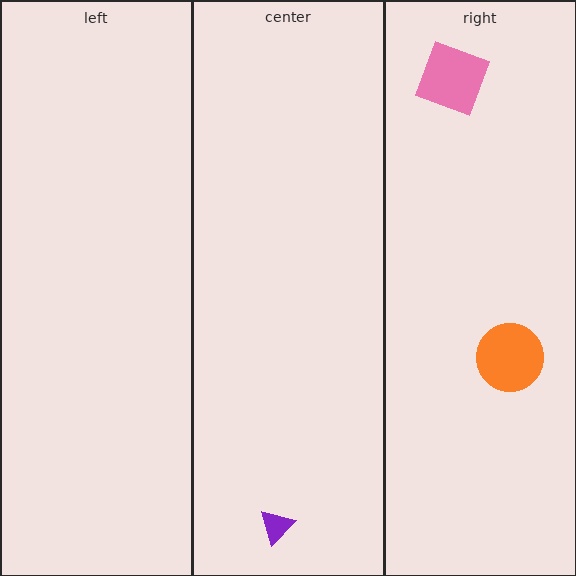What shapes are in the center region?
The purple triangle.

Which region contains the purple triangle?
The center region.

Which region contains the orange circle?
The right region.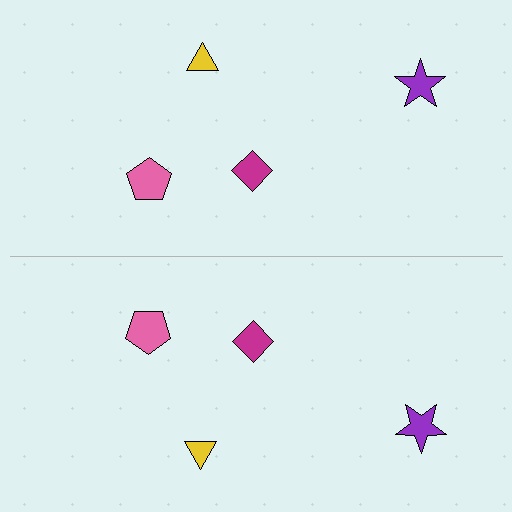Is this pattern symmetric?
Yes, this pattern has bilateral (reflection) symmetry.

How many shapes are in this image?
There are 8 shapes in this image.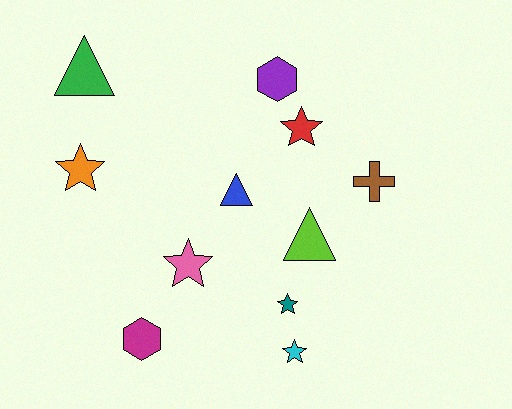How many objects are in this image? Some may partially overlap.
There are 11 objects.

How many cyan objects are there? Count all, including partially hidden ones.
There is 1 cyan object.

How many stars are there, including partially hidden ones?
There are 5 stars.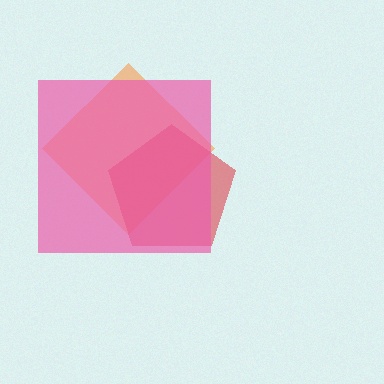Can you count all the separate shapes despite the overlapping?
Yes, there are 3 separate shapes.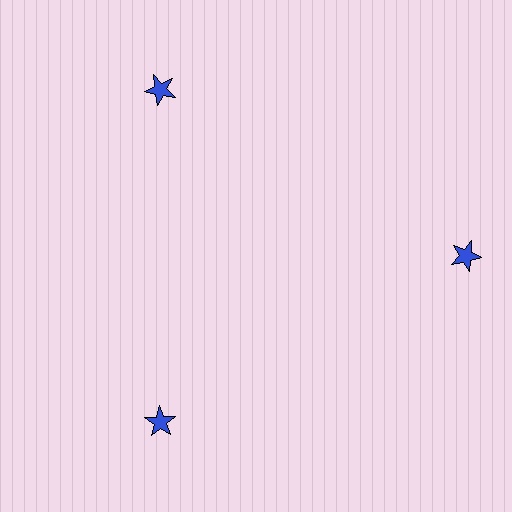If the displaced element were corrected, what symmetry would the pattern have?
It would have 3-fold rotational symmetry — the pattern would map onto itself every 120 degrees.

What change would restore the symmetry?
The symmetry would be restored by moving it inward, back onto the ring so that all 3 stars sit at equal angles and equal distance from the center.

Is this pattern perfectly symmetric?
No. The 3 blue stars are arranged in a ring, but one element near the 3 o'clock position is pushed outward from the center, breaking the 3-fold rotational symmetry.